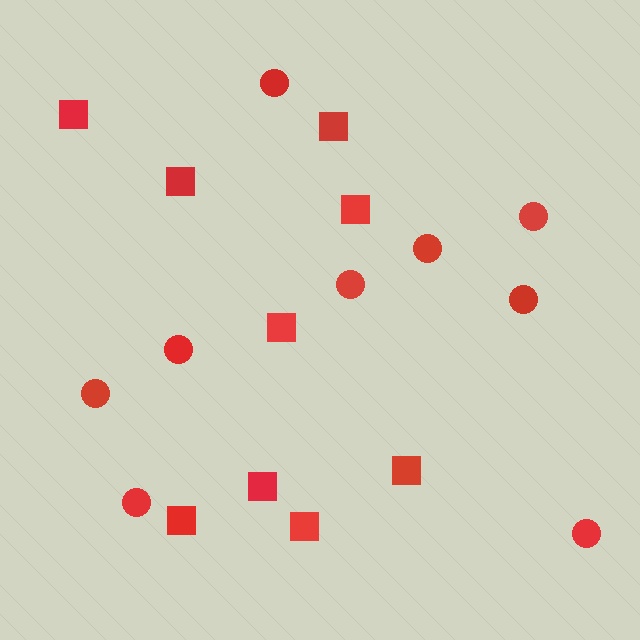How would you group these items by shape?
There are 2 groups: one group of squares (9) and one group of circles (9).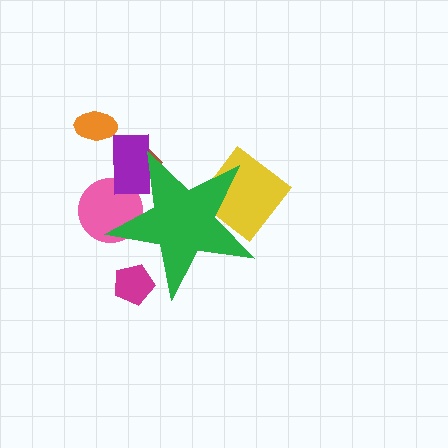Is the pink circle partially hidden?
Yes, the pink circle is partially hidden behind the green star.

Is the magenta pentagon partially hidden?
Yes, the magenta pentagon is partially hidden behind the green star.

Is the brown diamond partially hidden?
Yes, the brown diamond is partially hidden behind the green star.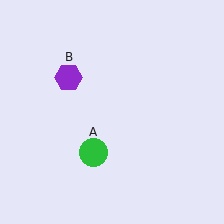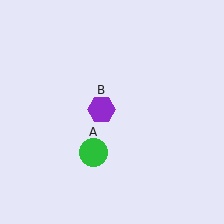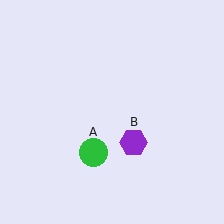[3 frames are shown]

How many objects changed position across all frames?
1 object changed position: purple hexagon (object B).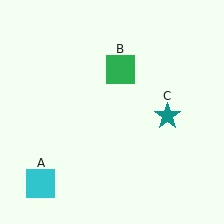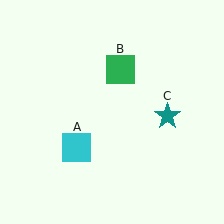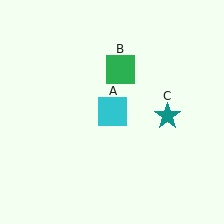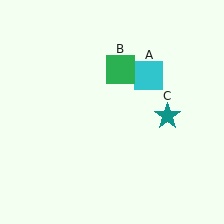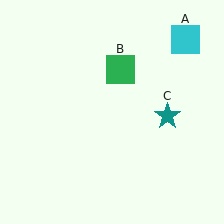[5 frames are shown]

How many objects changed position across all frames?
1 object changed position: cyan square (object A).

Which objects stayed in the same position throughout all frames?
Green square (object B) and teal star (object C) remained stationary.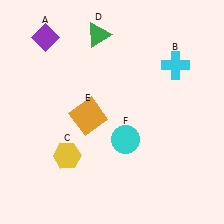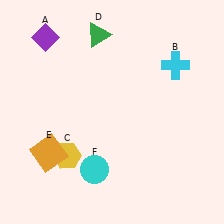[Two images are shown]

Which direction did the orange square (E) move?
The orange square (E) moved left.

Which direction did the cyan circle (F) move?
The cyan circle (F) moved left.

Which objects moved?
The objects that moved are: the orange square (E), the cyan circle (F).